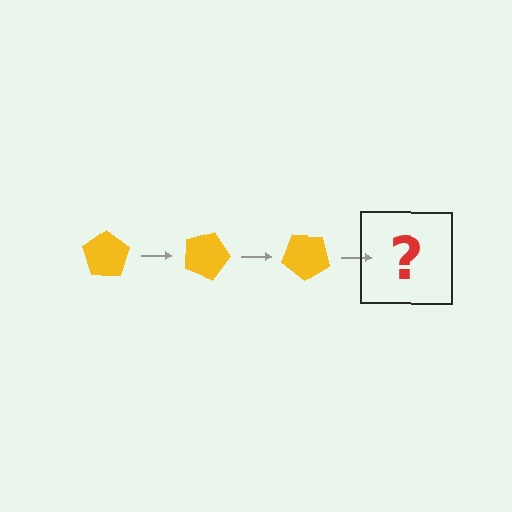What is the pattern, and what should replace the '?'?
The pattern is that the pentagon rotates 20 degrees each step. The '?' should be a yellow pentagon rotated 60 degrees.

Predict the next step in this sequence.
The next step is a yellow pentagon rotated 60 degrees.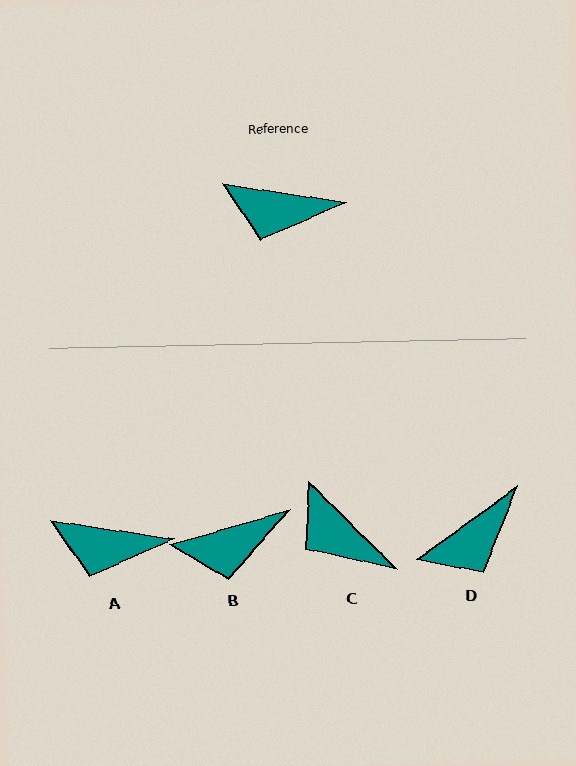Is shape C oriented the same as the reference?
No, it is off by about 36 degrees.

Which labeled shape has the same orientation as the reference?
A.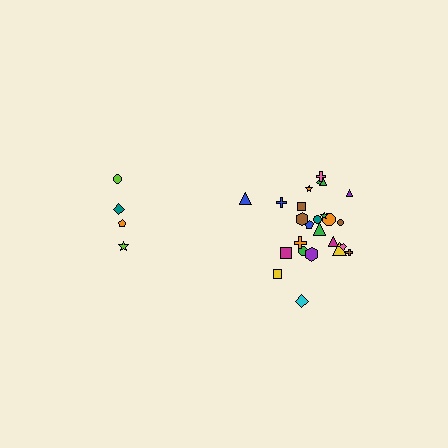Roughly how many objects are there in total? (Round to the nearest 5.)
Roughly 30 objects in total.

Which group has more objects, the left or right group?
The right group.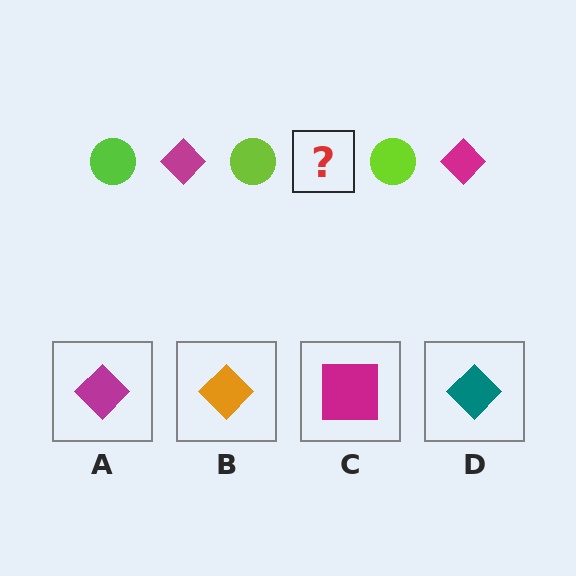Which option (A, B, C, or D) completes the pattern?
A.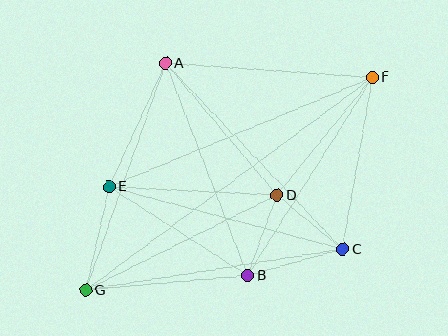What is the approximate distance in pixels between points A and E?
The distance between A and E is approximately 136 pixels.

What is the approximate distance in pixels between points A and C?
The distance between A and C is approximately 257 pixels.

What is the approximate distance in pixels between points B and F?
The distance between B and F is approximately 234 pixels.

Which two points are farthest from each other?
Points F and G are farthest from each other.